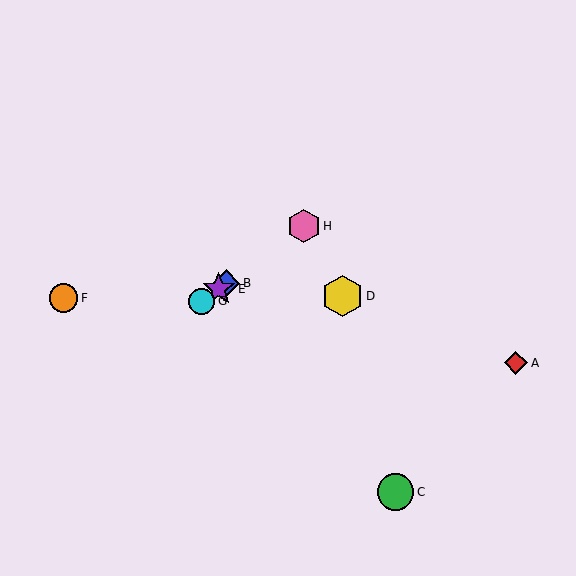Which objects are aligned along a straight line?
Objects B, E, G, H are aligned along a straight line.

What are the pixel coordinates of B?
Object B is at (226, 283).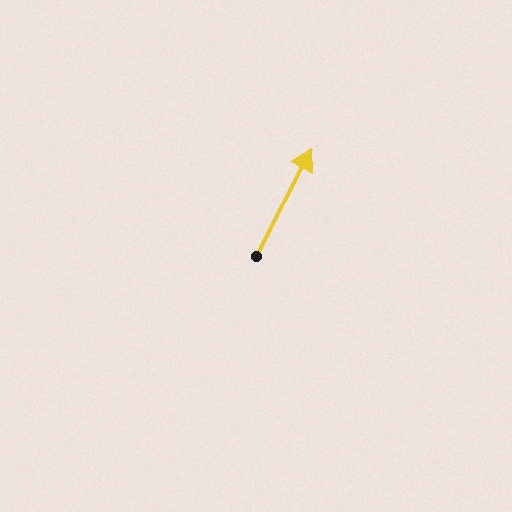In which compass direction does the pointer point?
Northeast.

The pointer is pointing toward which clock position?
Roughly 1 o'clock.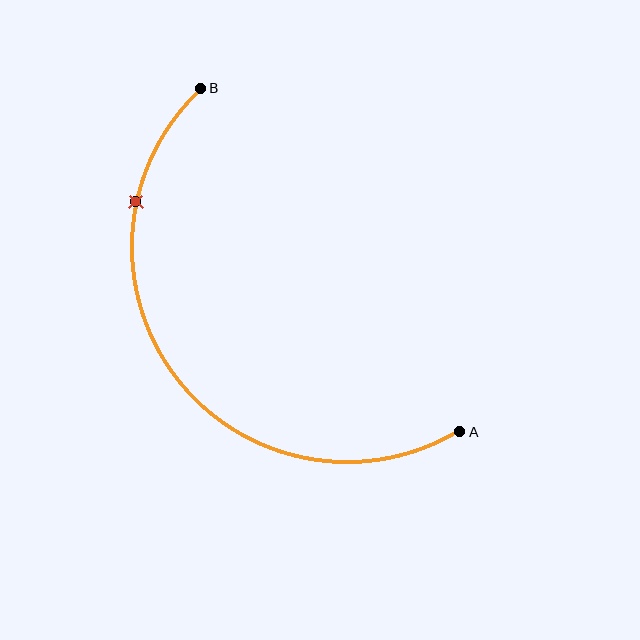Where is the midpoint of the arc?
The arc midpoint is the point on the curve farthest from the straight line joining A and B. It sits below and to the left of that line.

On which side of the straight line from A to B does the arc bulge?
The arc bulges below and to the left of the straight line connecting A and B.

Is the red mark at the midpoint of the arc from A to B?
No. The red mark lies on the arc but is closer to endpoint B. The arc midpoint would be at the point on the curve equidistant along the arc from both A and B.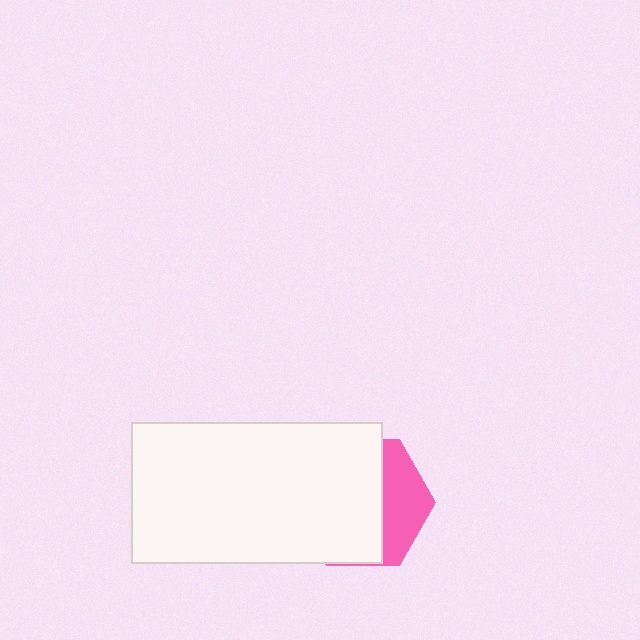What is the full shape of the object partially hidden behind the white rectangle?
The partially hidden object is a pink hexagon.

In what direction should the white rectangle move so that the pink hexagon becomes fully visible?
The white rectangle should move left. That is the shortest direction to clear the overlap and leave the pink hexagon fully visible.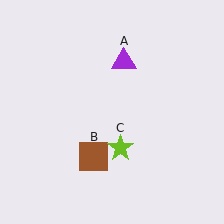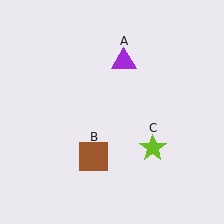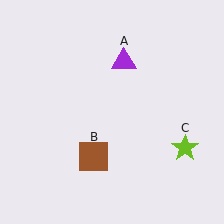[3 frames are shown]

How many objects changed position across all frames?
1 object changed position: lime star (object C).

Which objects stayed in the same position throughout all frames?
Purple triangle (object A) and brown square (object B) remained stationary.